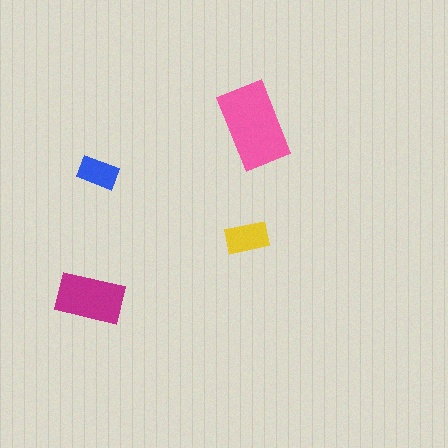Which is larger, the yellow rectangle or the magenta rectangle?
The magenta one.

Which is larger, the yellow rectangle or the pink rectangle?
The pink one.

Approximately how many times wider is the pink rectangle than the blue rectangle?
About 2 times wider.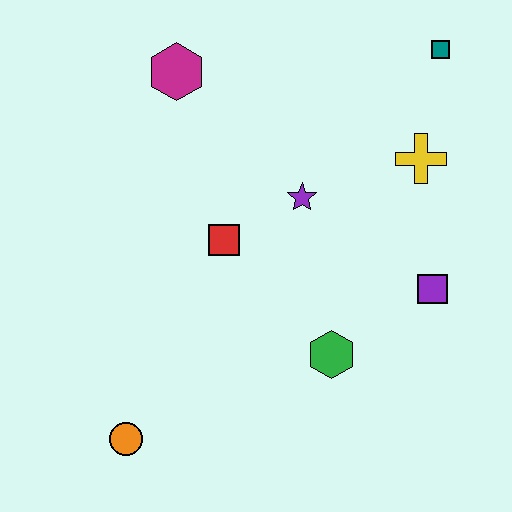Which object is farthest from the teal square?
The orange circle is farthest from the teal square.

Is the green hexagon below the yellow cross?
Yes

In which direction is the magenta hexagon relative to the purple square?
The magenta hexagon is to the left of the purple square.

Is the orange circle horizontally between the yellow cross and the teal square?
No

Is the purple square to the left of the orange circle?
No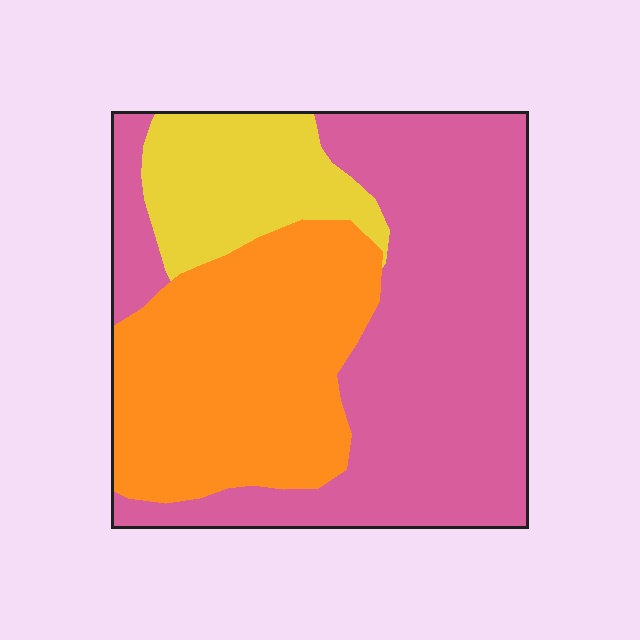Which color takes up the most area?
Pink, at roughly 50%.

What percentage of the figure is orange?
Orange covers roughly 35% of the figure.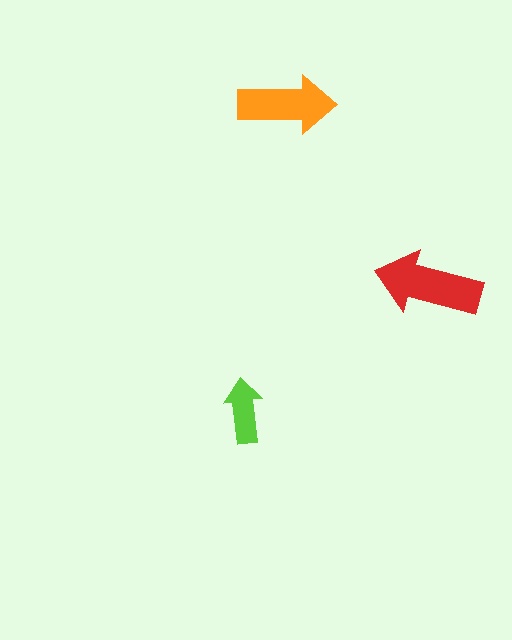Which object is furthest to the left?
The lime arrow is leftmost.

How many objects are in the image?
There are 3 objects in the image.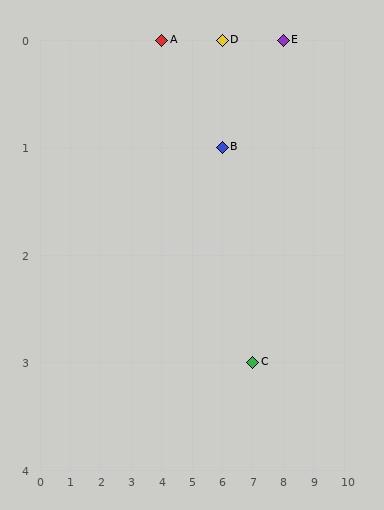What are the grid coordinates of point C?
Point C is at grid coordinates (7, 3).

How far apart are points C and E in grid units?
Points C and E are 1 column and 3 rows apart (about 3.2 grid units diagonally).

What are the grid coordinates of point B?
Point B is at grid coordinates (6, 1).